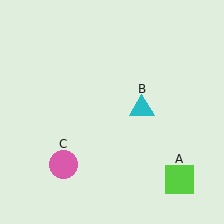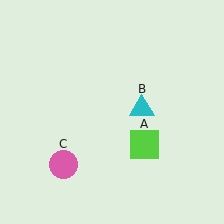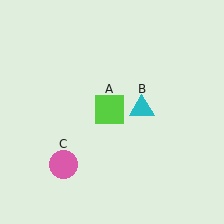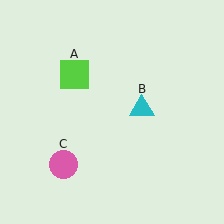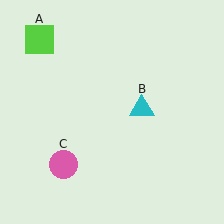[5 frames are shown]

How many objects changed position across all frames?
1 object changed position: lime square (object A).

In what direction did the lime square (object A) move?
The lime square (object A) moved up and to the left.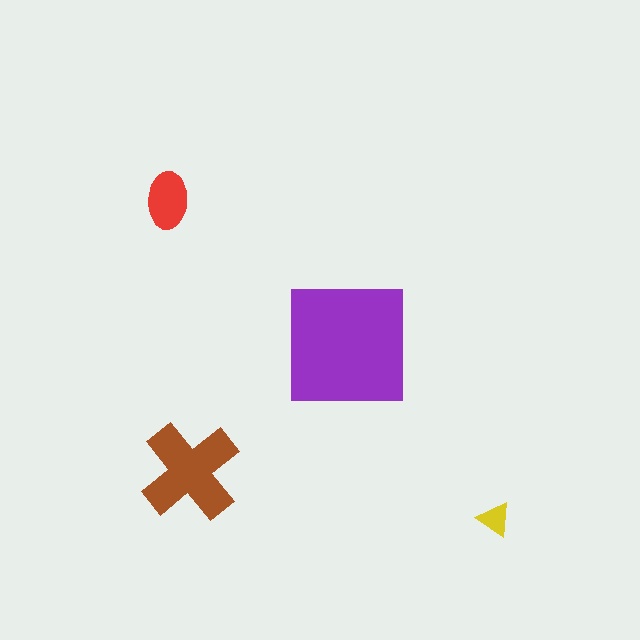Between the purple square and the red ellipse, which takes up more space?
The purple square.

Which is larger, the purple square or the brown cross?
The purple square.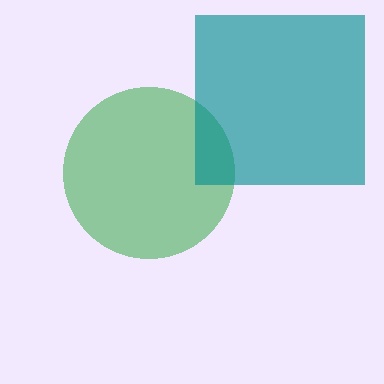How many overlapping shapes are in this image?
There are 2 overlapping shapes in the image.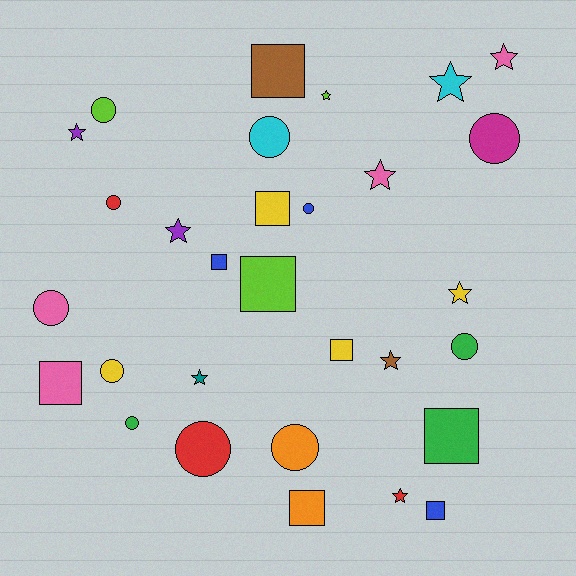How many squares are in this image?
There are 9 squares.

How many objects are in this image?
There are 30 objects.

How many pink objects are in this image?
There are 4 pink objects.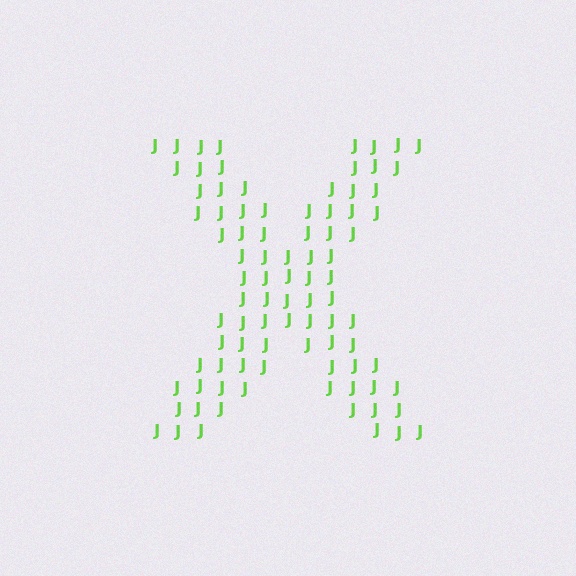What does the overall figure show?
The overall figure shows the letter X.